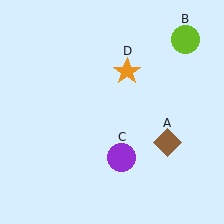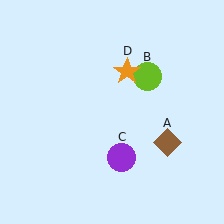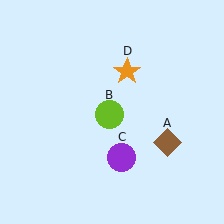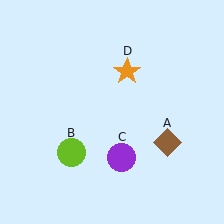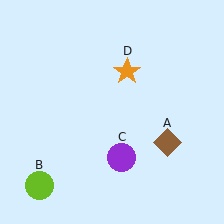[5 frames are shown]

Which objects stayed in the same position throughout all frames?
Brown diamond (object A) and purple circle (object C) and orange star (object D) remained stationary.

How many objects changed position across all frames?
1 object changed position: lime circle (object B).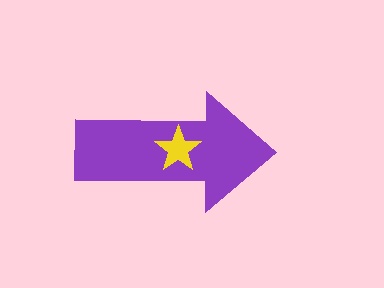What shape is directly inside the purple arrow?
The yellow star.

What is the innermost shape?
The yellow star.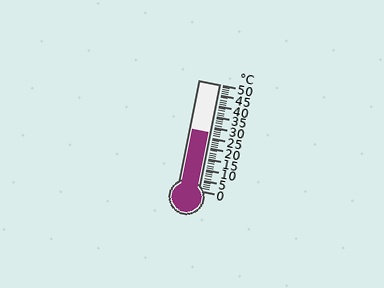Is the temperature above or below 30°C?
The temperature is below 30°C.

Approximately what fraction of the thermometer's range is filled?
The thermometer is filled to approximately 55% of its range.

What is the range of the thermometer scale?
The thermometer scale ranges from 0°C to 50°C.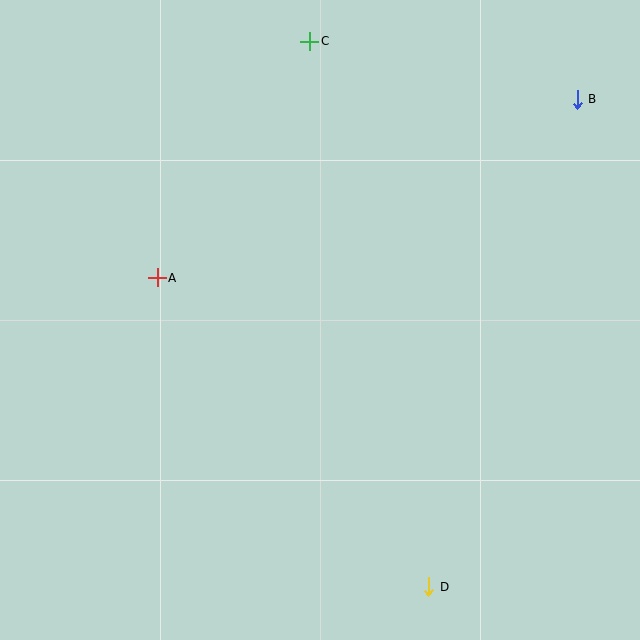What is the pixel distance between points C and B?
The distance between C and B is 274 pixels.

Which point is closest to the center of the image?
Point A at (157, 278) is closest to the center.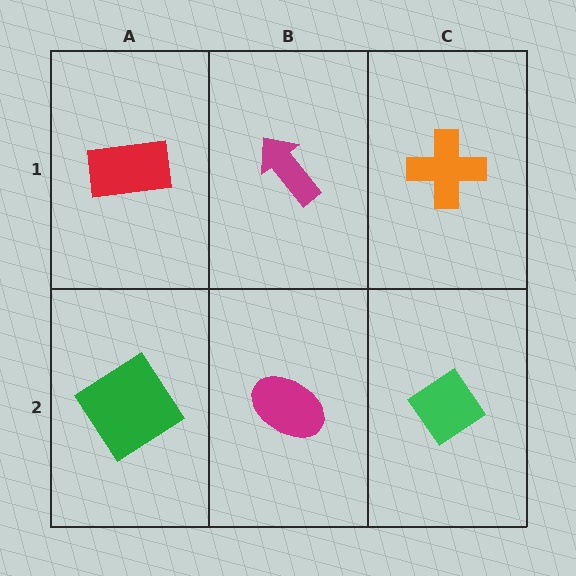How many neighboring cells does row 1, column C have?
2.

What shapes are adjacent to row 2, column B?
A magenta arrow (row 1, column B), a green diamond (row 2, column A), a green diamond (row 2, column C).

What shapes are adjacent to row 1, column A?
A green diamond (row 2, column A), a magenta arrow (row 1, column B).